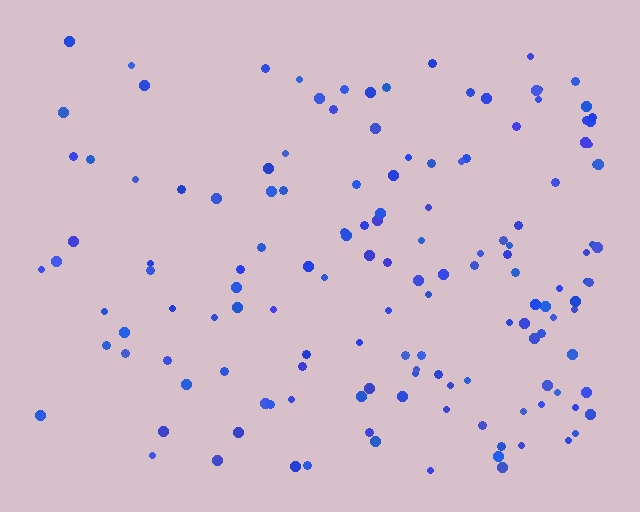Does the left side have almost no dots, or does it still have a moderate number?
Still a moderate number, just noticeably fewer than the right.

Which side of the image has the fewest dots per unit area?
The left.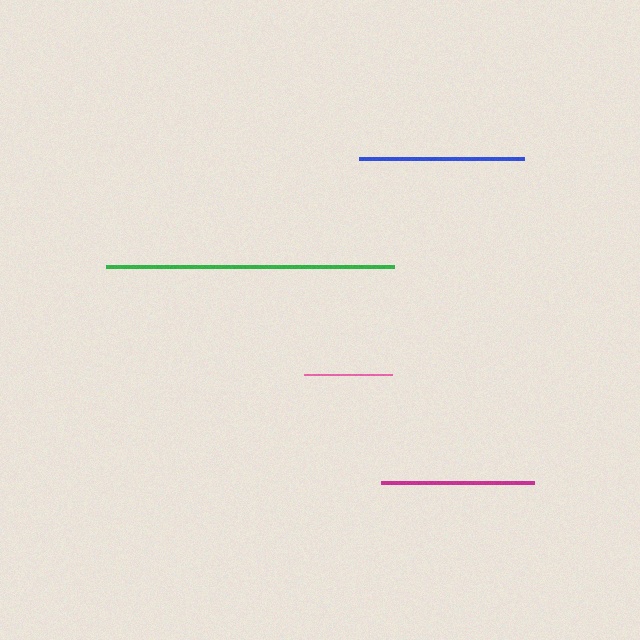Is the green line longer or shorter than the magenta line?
The green line is longer than the magenta line.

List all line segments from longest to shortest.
From longest to shortest: green, blue, magenta, pink.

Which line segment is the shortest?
The pink line is the shortest at approximately 88 pixels.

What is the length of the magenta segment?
The magenta segment is approximately 153 pixels long.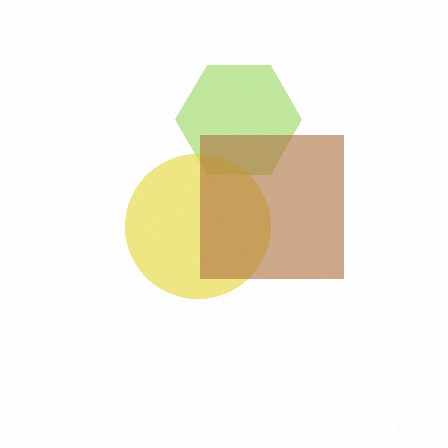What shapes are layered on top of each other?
The layered shapes are: a lime hexagon, a yellow circle, a brown square.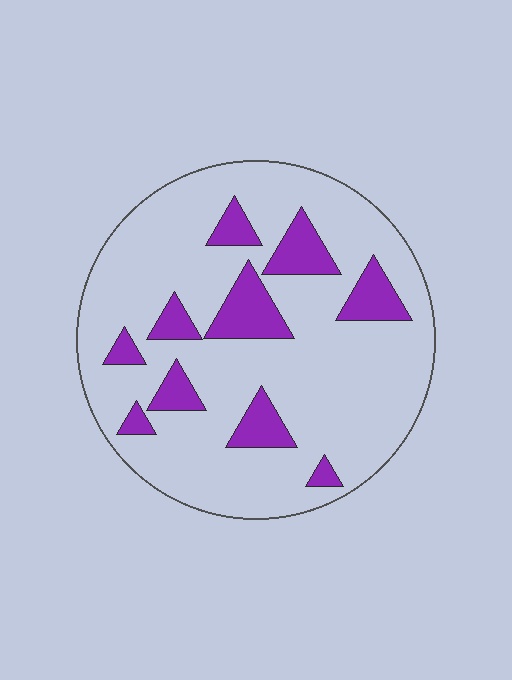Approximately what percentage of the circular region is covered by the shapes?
Approximately 20%.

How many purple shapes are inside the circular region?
10.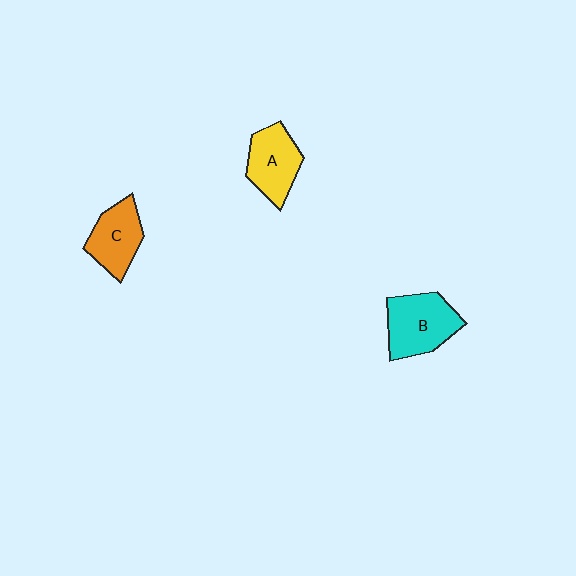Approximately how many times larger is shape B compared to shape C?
Approximately 1.2 times.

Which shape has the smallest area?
Shape C (orange).